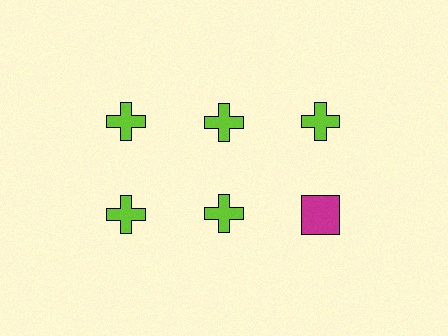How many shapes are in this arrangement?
There are 6 shapes arranged in a grid pattern.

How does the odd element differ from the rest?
It differs in both color (magenta instead of lime) and shape (square instead of cross).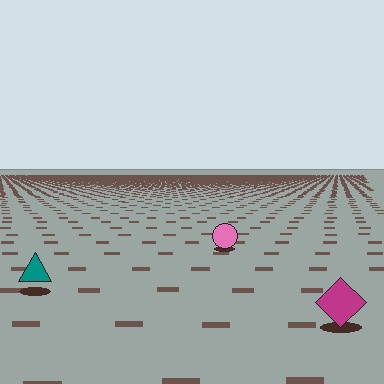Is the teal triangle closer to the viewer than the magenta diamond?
No. The magenta diamond is closer — you can tell from the texture gradient: the ground texture is coarser near it.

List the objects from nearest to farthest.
From nearest to farthest: the magenta diamond, the teal triangle, the pink circle.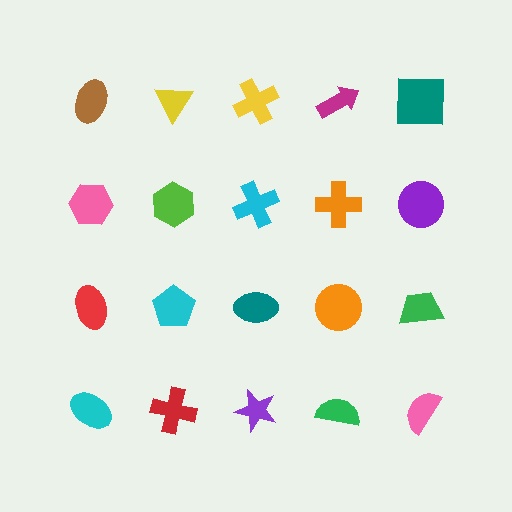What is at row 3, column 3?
A teal ellipse.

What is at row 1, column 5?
A teal square.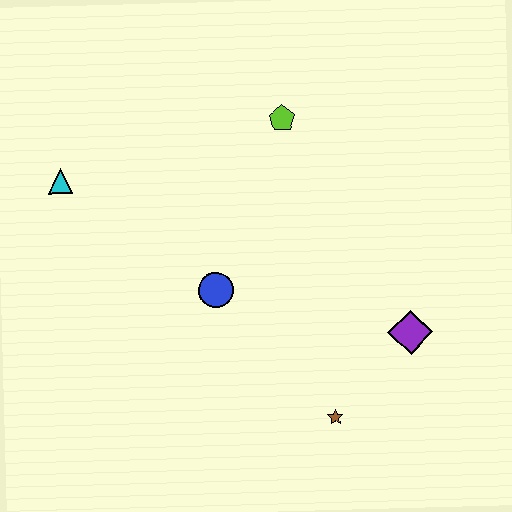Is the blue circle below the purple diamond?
No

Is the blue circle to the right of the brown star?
No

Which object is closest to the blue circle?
The brown star is closest to the blue circle.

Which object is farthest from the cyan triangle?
The purple diamond is farthest from the cyan triangle.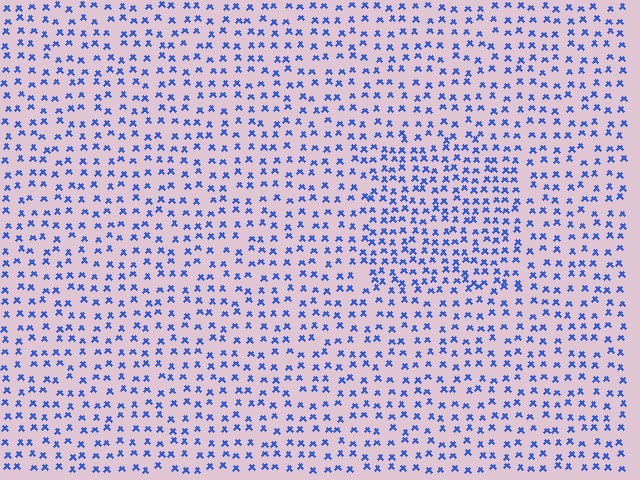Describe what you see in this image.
The image contains small blue elements arranged at two different densities. A rectangle-shaped region is visible where the elements are more densely packed than the surrounding area.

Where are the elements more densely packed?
The elements are more densely packed inside the rectangle boundary.